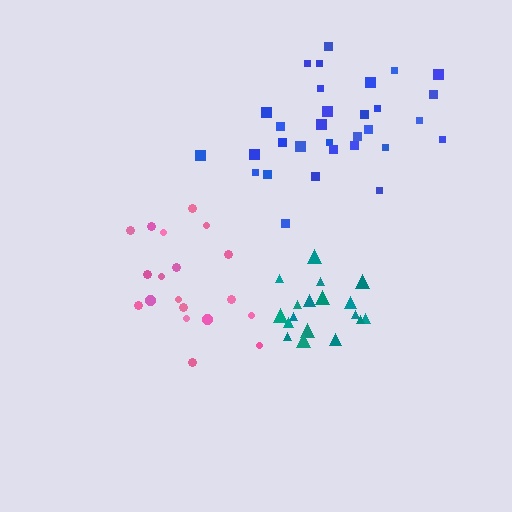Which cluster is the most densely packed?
Teal.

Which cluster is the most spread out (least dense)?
Pink.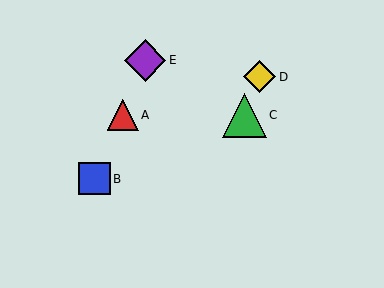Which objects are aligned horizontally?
Objects A, C are aligned horizontally.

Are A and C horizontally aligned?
Yes, both are at y≈115.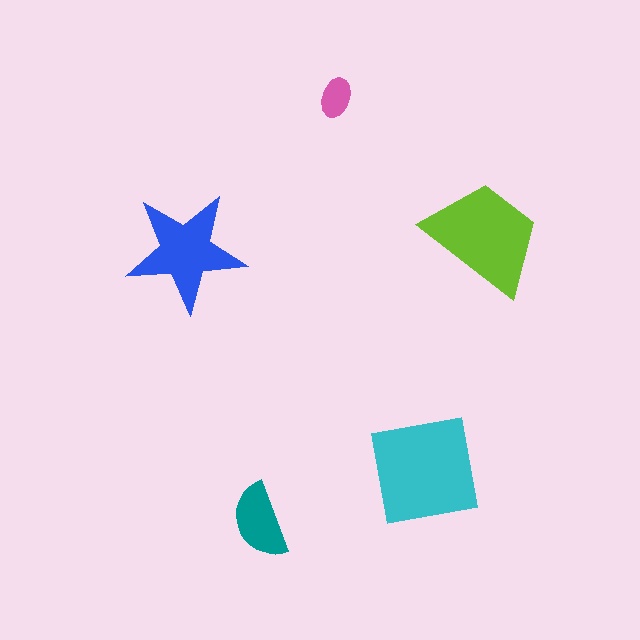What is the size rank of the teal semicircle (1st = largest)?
4th.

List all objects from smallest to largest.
The pink ellipse, the teal semicircle, the blue star, the lime trapezoid, the cyan square.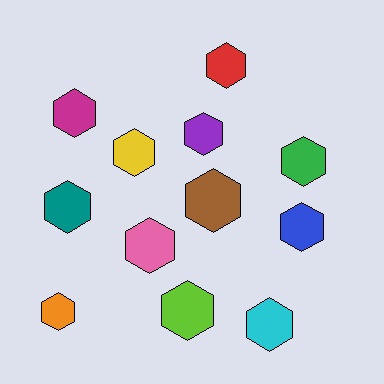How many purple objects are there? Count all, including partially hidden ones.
There is 1 purple object.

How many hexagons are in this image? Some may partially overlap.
There are 12 hexagons.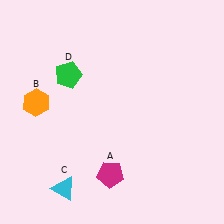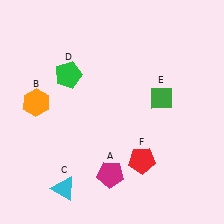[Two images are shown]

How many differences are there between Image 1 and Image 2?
There are 2 differences between the two images.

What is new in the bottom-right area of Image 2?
A red pentagon (F) was added in the bottom-right area of Image 2.